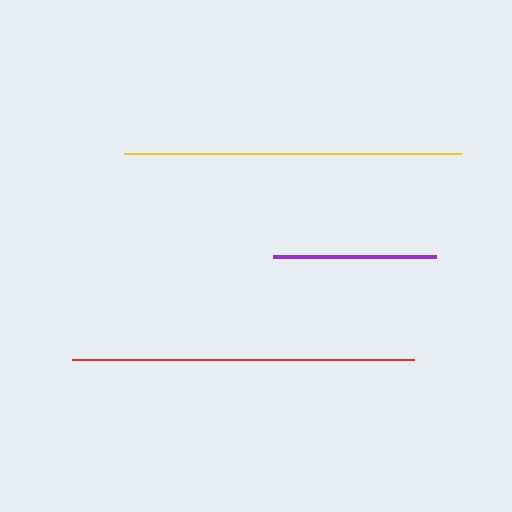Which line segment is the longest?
The red line is the longest at approximately 342 pixels.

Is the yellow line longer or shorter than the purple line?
The yellow line is longer than the purple line.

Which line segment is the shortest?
The purple line is the shortest at approximately 164 pixels.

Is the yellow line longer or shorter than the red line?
The red line is longer than the yellow line.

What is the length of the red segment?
The red segment is approximately 342 pixels long.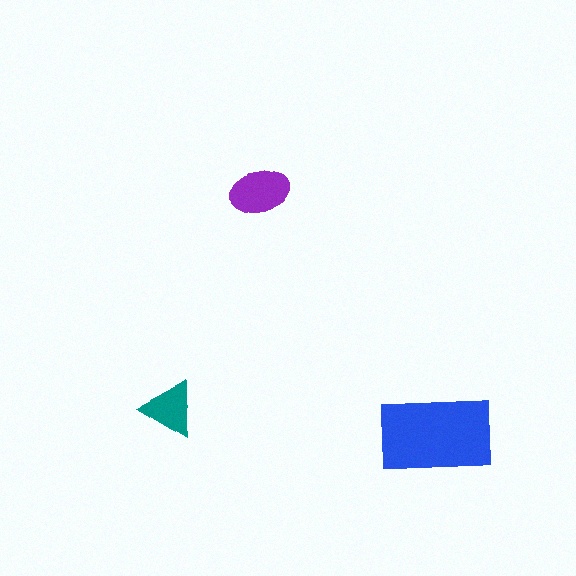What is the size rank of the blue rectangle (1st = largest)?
1st.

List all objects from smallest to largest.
The teal triangle, the purple ellipse, the blue rectangle.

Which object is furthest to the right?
The blue rectangle is rightmost.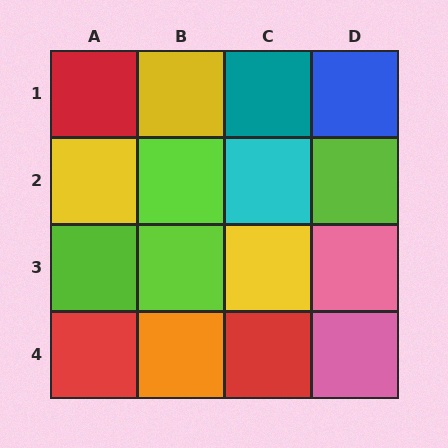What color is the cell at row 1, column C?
Teal.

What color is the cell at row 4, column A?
Red.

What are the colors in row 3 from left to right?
Lime, lime, yellow, pink.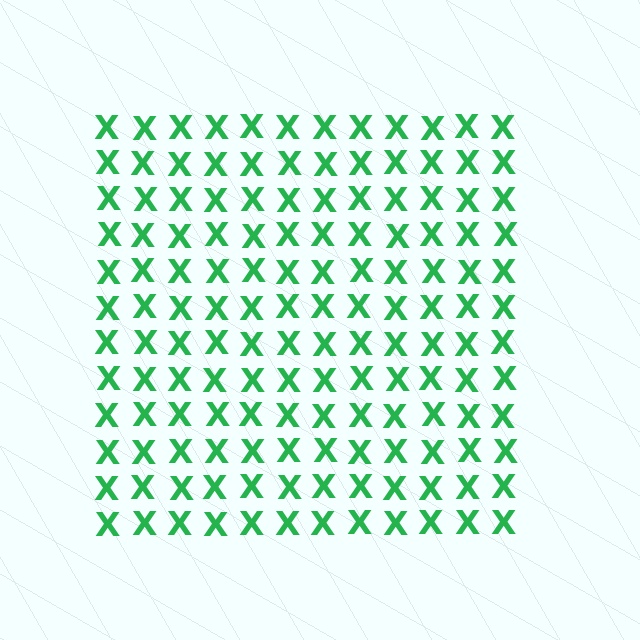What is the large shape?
The large shape is a square.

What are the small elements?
The small elements are letter X's.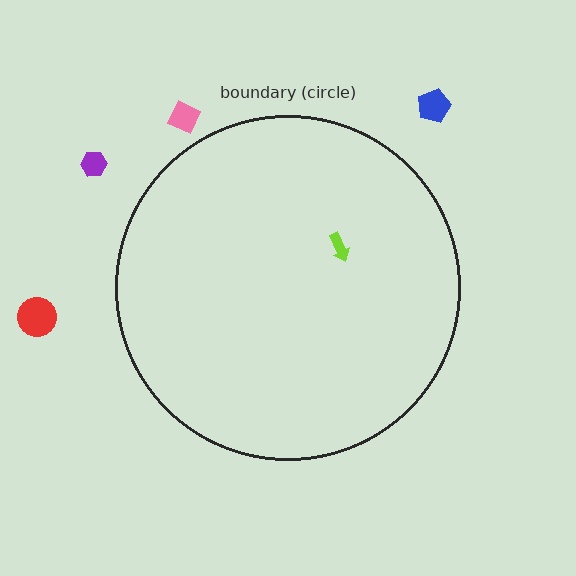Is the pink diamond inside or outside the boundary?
Outside.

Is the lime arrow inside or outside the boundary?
Inside.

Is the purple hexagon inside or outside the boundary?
Outside.